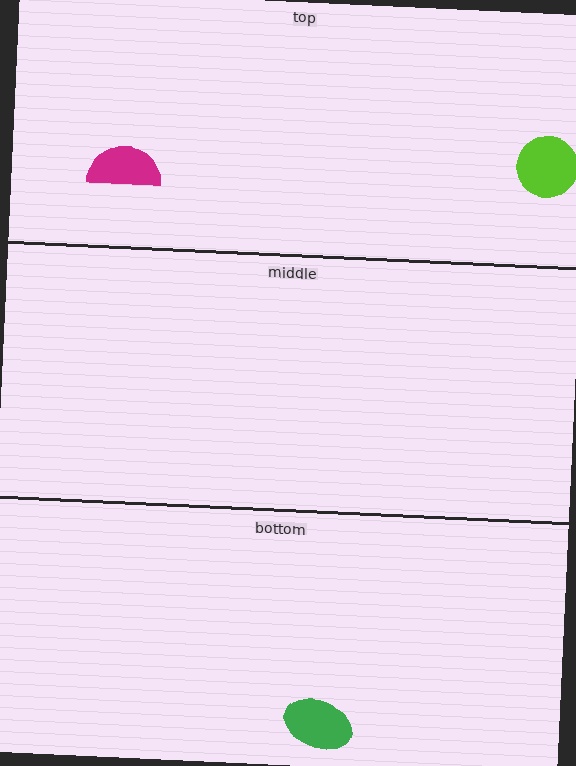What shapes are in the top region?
The magenta semicircle, the lime circle.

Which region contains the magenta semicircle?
The top region.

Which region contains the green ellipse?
The bottom region.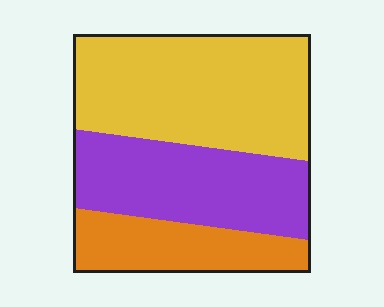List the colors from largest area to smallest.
From largest to smallest: yellow, purple, orange.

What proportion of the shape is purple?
Purple covers roughly 35% of the shape.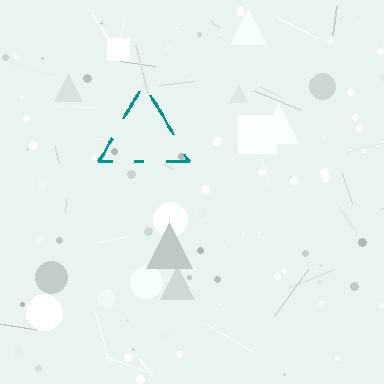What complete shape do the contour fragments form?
The contour fragments form a triangle.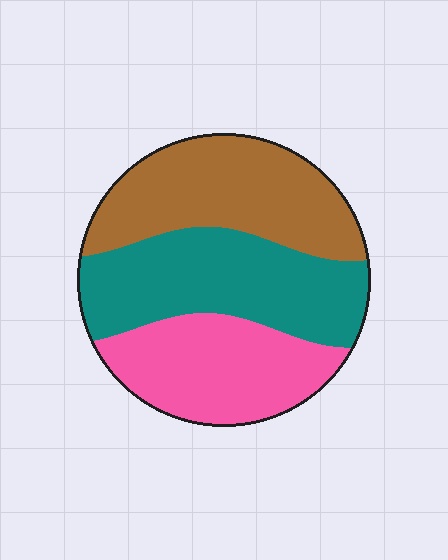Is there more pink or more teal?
Teal.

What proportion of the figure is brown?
Brown takes up about one third (1/3) of the figure.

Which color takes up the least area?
Pink, at roughly 30%.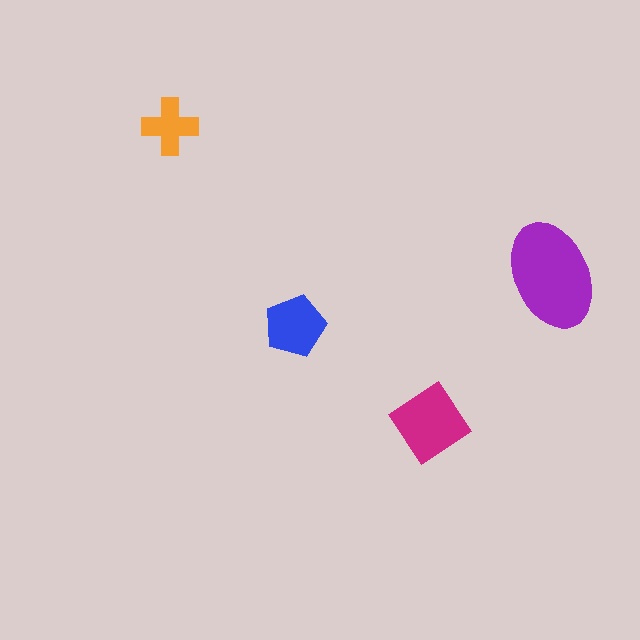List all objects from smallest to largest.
The orange cross, the blue pentagon, the magenta diamond, the purple ellipse.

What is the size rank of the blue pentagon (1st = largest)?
3rd.